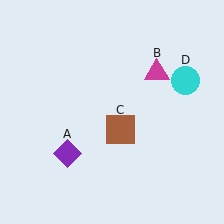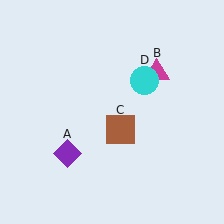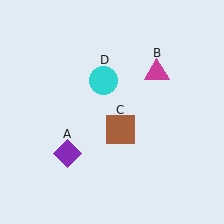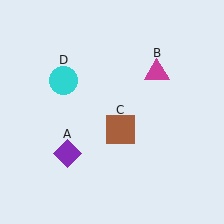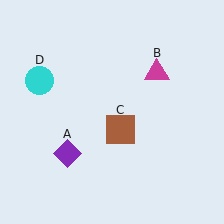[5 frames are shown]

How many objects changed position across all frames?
1 object changed position: cyan circle (object D).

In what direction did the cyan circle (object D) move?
The cyan circle (object D) moved left.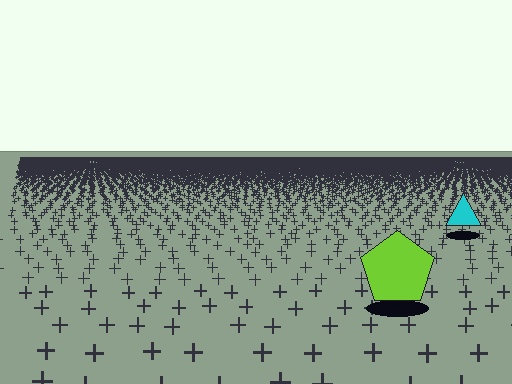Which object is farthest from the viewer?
The cyan triangle is farthest from the viewer. It appears smaller and the ground texture around it is denser.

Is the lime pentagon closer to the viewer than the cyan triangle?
Yes. The lime pentagon is closer — you can tell from the texture gradient: the ground texture is coarser near it.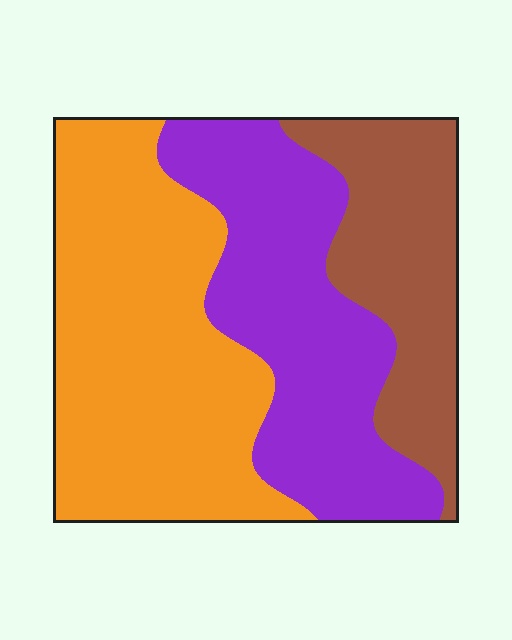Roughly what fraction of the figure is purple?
Purple takes up about one third (1/3) of the figure.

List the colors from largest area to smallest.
From largest to smallest: orange, purple, brown.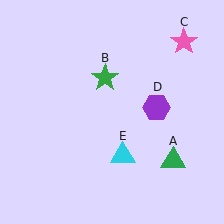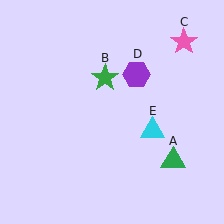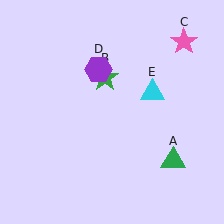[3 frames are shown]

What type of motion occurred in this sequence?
The purple hexagon (object D), cyan triangle (object E) rotated counterclockwise around the center of the scene.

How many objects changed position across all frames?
2 objects changed position: purple hexagon (object D), cyan triangle (object E).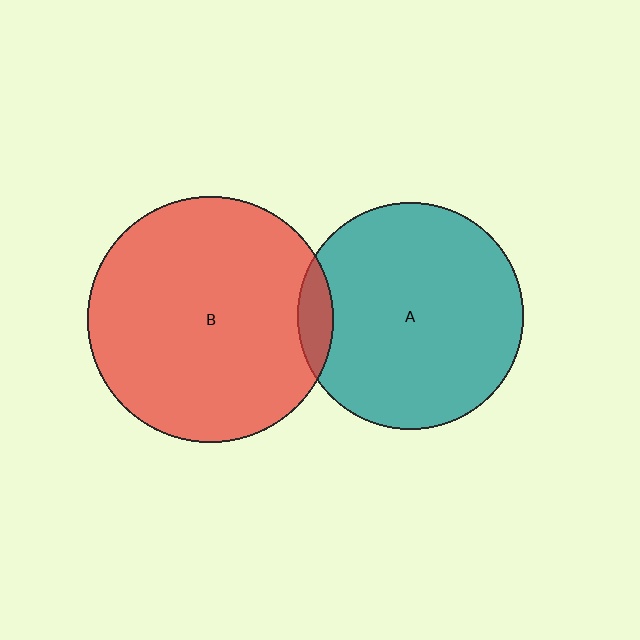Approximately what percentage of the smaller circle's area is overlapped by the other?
Approximately 10%.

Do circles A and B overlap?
Yes.